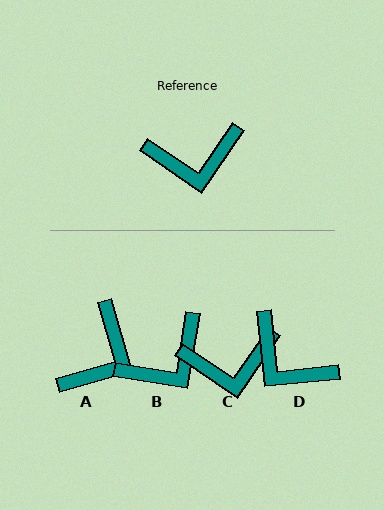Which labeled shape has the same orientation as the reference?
C.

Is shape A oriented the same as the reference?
No, it is off by about 50 degrees.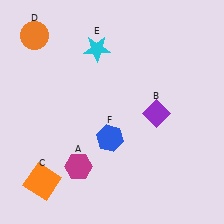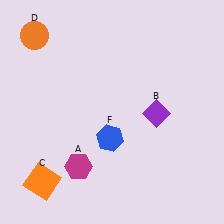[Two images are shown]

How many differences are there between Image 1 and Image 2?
There is 1 difference between the two images.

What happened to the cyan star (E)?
The cyan star (E) was removed in Image 2. It was in the top-left area of Image 1.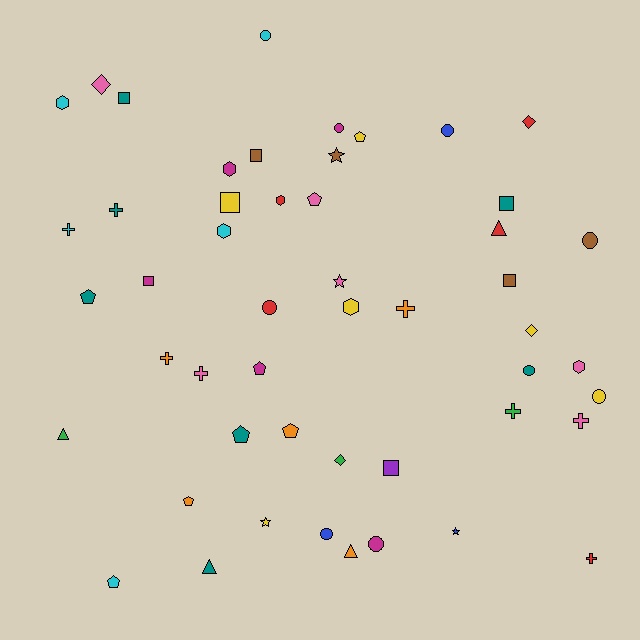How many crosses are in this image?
There are 8 crosses.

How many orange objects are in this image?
There are 5 orange objects.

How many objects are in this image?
There are 50 objects.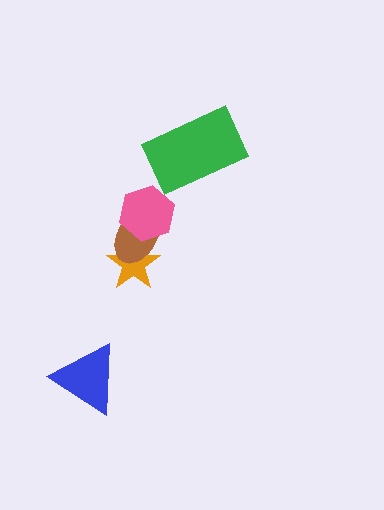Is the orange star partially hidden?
Yes, it is partially covered by another shape.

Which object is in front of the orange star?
The brown ellipse is in front of the orange star.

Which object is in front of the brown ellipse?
The pink hexagon is in front of the brown ellipse.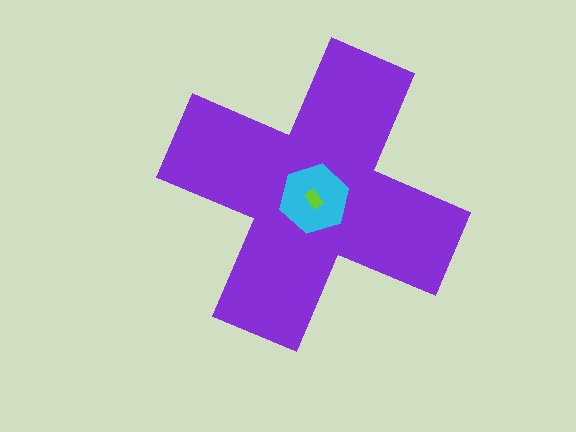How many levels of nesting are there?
3.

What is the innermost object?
The lime rectangle.